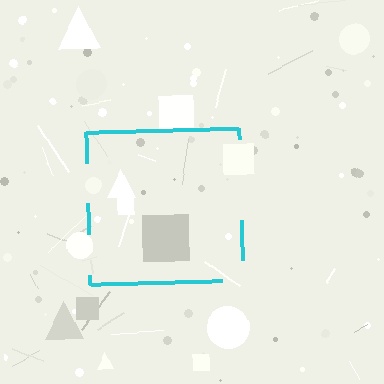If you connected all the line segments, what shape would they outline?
They would outline a square.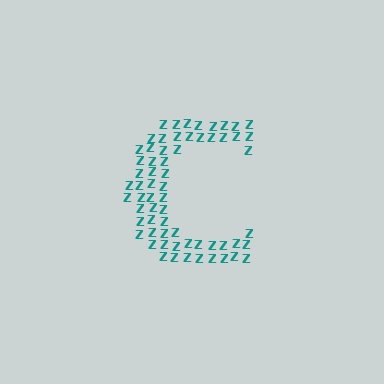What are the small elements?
The small elements are letter Z's.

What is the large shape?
The large shape is the letter C.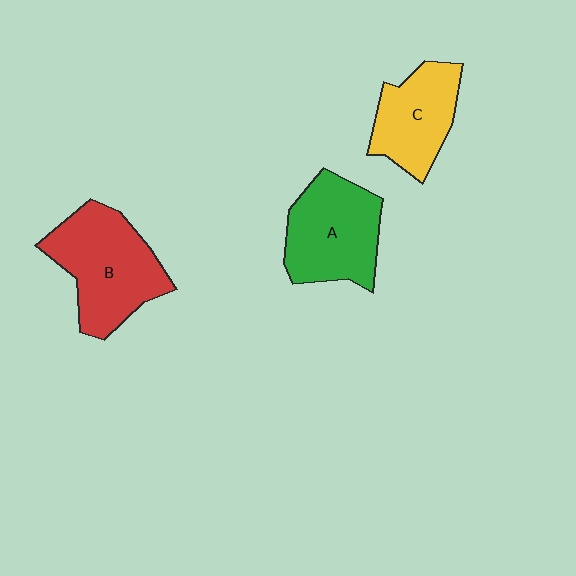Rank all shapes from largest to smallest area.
From largest to smallest: B (red), A (green), C (yellow).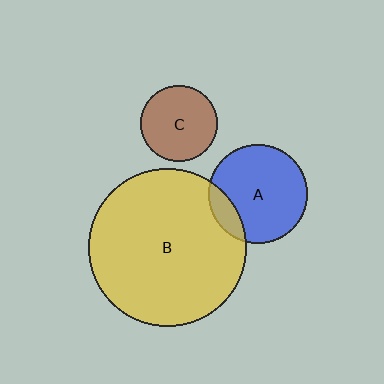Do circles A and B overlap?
Yes.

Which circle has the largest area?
Circle B (yellow).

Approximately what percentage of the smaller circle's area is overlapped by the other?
Approximately 15%.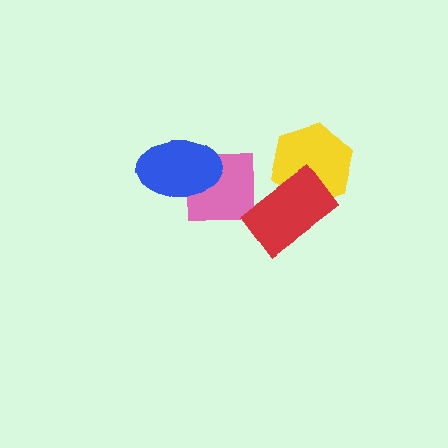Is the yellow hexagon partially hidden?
Yes, it is partially covered by another shape.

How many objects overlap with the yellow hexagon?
1 object overlaps with the yellow hexagon.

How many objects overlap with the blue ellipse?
1 object overlaps with the blue ellipse.